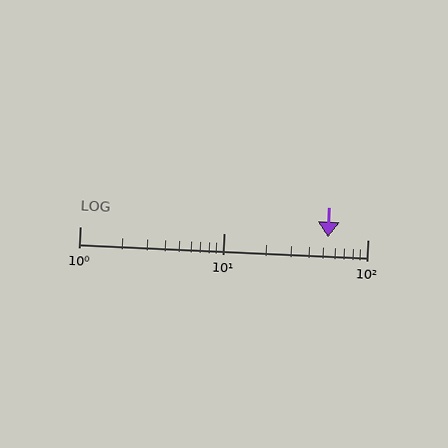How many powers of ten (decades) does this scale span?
The scale spans 2 decades, from 1 to 100.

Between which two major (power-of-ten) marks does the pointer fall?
The pointer is between 10 and 100.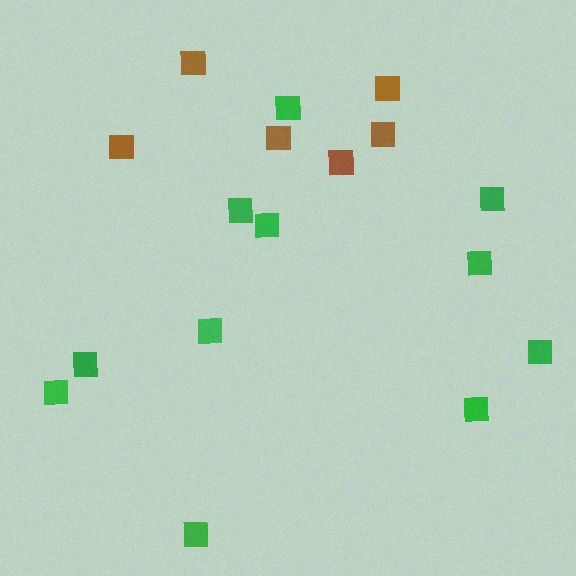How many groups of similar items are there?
There are 2 groups: one group of brown squares (6) and one group of green squares (11).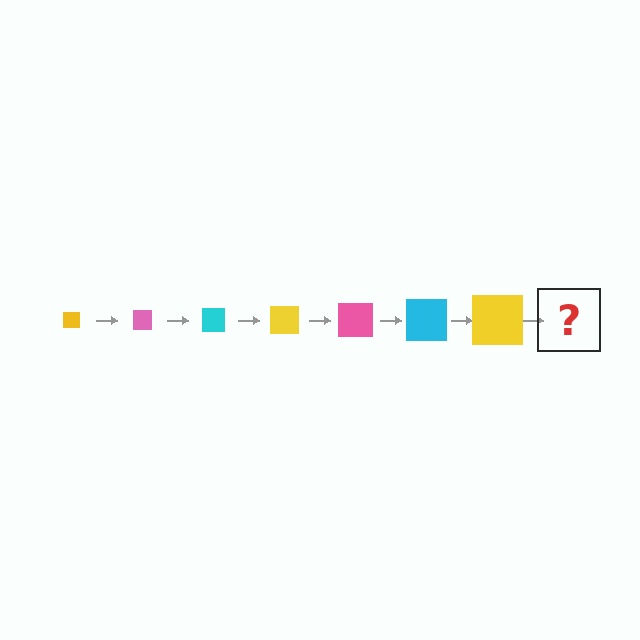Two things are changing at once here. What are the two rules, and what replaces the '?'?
The two rules are that the square grows larger each step and the color cycles through yellow, pink, and cyan. The '?' should be a pink square, larger than the previous one.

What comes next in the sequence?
The next element should be a pink square, larger than the previous one.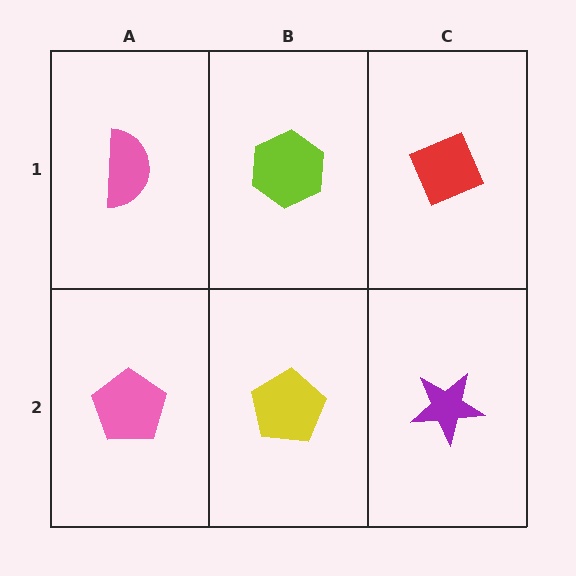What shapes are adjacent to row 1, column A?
A pink pentagon (row 2, column A), a lime hexagon (row 1, column B).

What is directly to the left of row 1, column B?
A pink semicircle.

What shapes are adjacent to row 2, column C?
A red diamond (row 1, column C), a yellow pentagon (row 2, column B).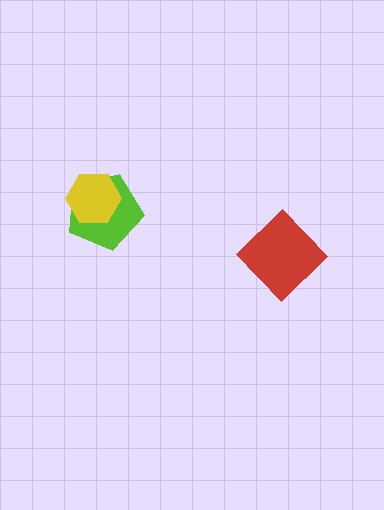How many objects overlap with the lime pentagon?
1 object overlaps with the lime pentagon.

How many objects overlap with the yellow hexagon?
1 object overlaps with the yellow hexagon.